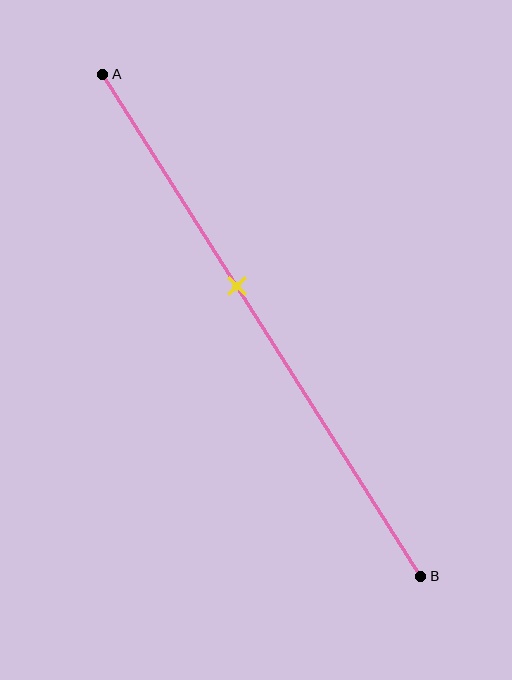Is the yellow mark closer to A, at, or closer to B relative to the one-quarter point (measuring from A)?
The yellow mark is closer to point B than the one-quarter point of segment AB.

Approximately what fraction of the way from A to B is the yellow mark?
The yellow mark is approximately 40% of the way from A to B.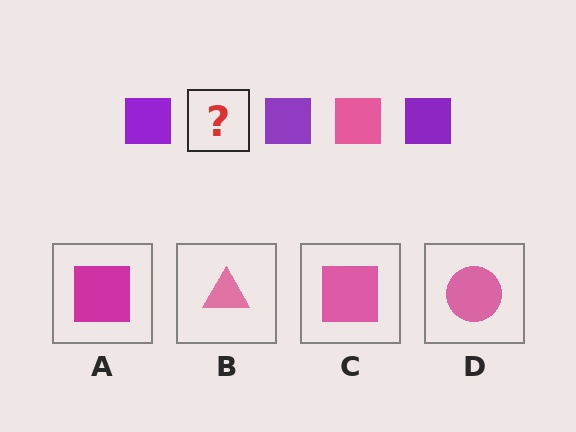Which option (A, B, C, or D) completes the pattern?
C.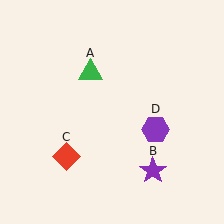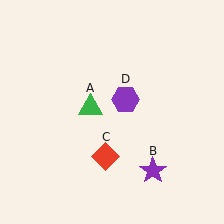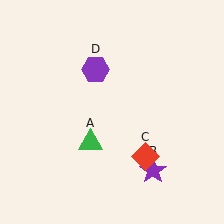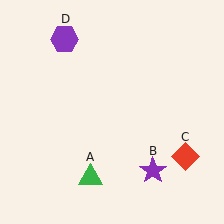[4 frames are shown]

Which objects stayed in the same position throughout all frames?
Purple star (object B) remained stationary.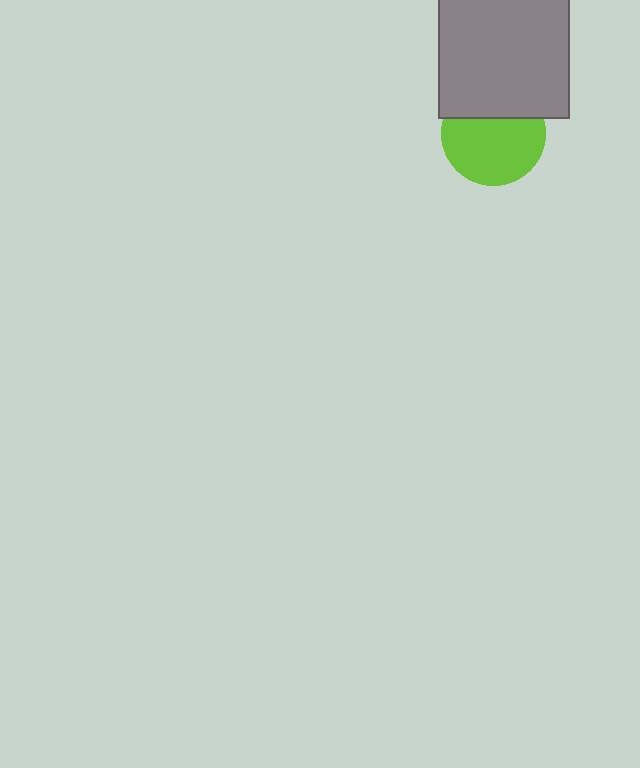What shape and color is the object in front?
The object in front is a gray rectangle.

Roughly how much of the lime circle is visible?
Most of it is visible (roughly 67%).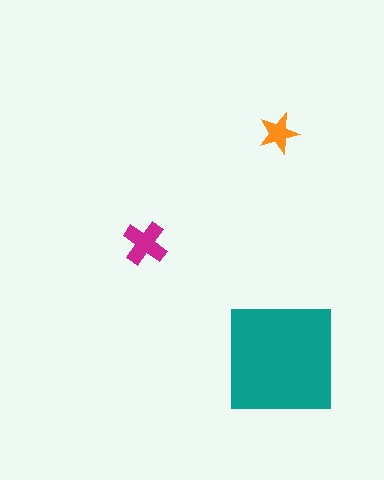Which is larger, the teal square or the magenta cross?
The teal square.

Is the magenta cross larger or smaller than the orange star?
Larger.